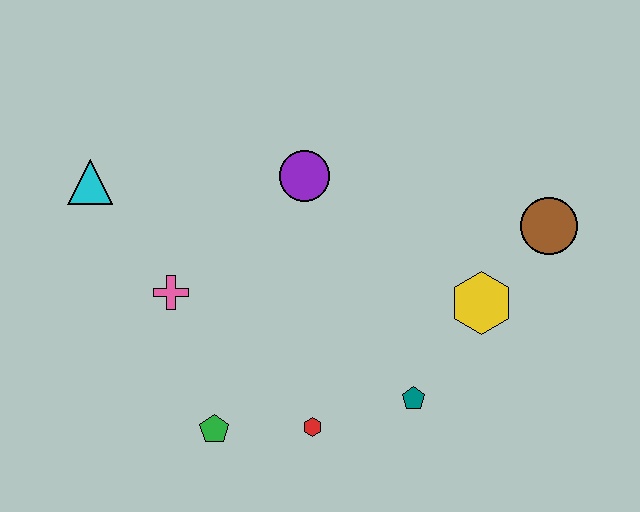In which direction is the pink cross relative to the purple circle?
The pink cross is to the left of the purple circle.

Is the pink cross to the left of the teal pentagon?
Yes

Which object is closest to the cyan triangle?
The pink cross is closest to the cyan triangle.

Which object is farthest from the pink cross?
The brown circle is farthest from the pink cross.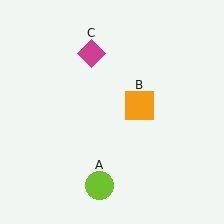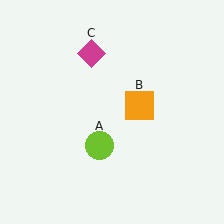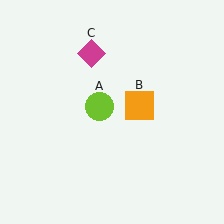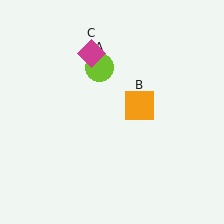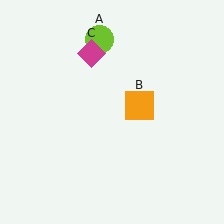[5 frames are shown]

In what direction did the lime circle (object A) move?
The lime circle (object A) moved up.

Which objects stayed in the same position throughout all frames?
Orange square (object B) and magenta diamond (object C) remained stationary.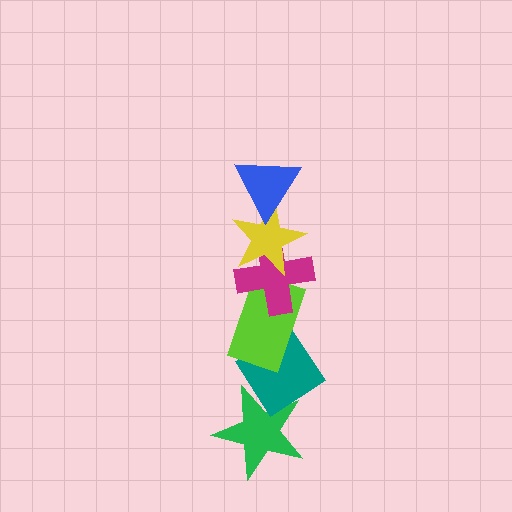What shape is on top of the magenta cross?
The yellow star is on top of the magenta cross.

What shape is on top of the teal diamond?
The lime rectangle is on top of the teal diamond.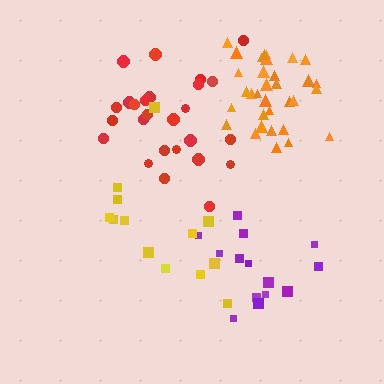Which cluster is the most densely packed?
Orange.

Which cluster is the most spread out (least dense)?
Purple.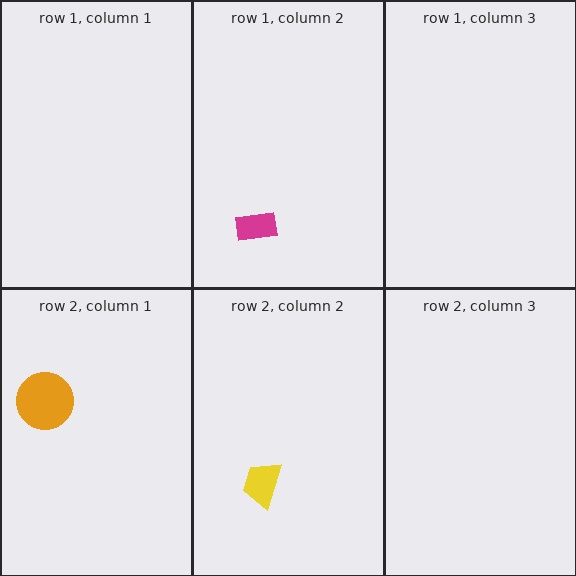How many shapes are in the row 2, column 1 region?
1.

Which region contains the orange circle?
The row 2, column 1 region.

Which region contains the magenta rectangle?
The row 1, column 2 region.